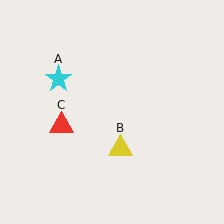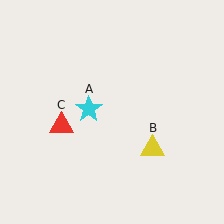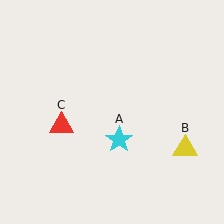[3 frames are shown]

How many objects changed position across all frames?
2 objects changed position: cyan star (object A), yellow triangle (object B).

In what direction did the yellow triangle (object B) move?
The yellow triangle (object B) moved right.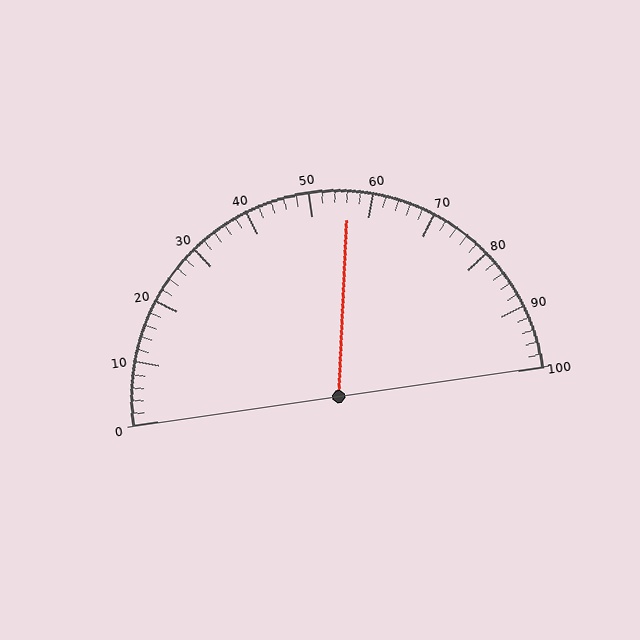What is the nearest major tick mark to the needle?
The nearest major tick mark is 60.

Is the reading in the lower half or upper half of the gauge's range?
The reading is in the upper half of the range (0 to 100).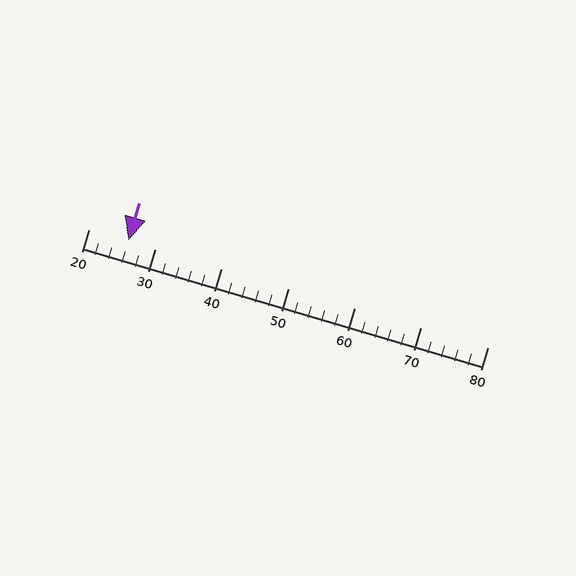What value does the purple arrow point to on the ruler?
The purple arrow points to approximately 26.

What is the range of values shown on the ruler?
The ruler shows values from 20 to 80.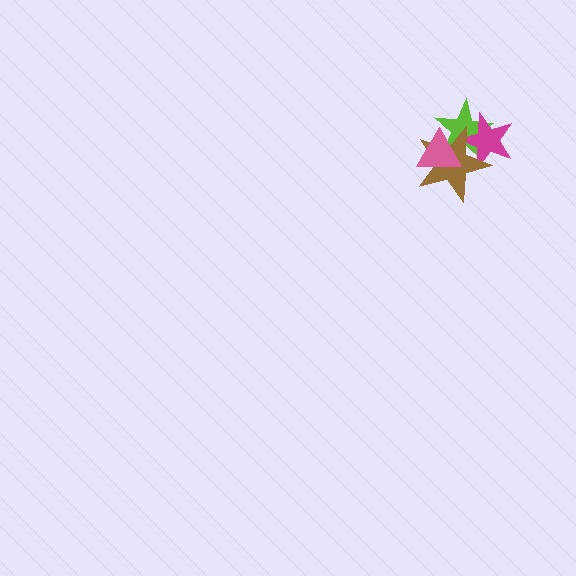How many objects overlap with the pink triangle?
2 objects overlap with the pink triangle.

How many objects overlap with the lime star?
3 objects overlap with the lime star.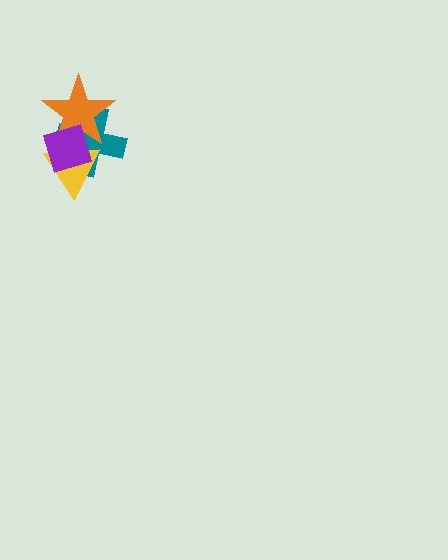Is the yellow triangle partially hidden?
Yes, it is partially covered by another shape.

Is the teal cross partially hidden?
Yes, it is partially covered by another shape.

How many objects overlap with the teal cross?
3 objects overlap with the teal cross.